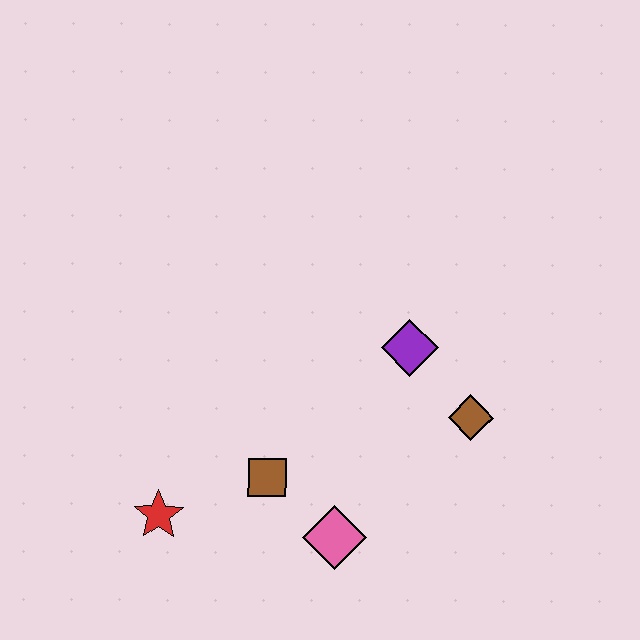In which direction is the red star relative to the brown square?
The red star is to the left of the brown square.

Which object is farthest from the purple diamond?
The red star is farthest from the purple diamond.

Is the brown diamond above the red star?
Yes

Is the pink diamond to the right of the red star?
Yes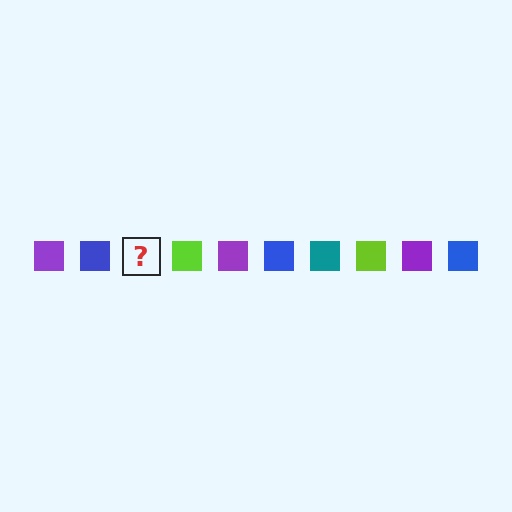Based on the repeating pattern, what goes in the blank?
The blank should be a teal square.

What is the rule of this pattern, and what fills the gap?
The rule is that the pattern cycles through purple, blue, teal, lime squares. The gap should be filled with a teal square.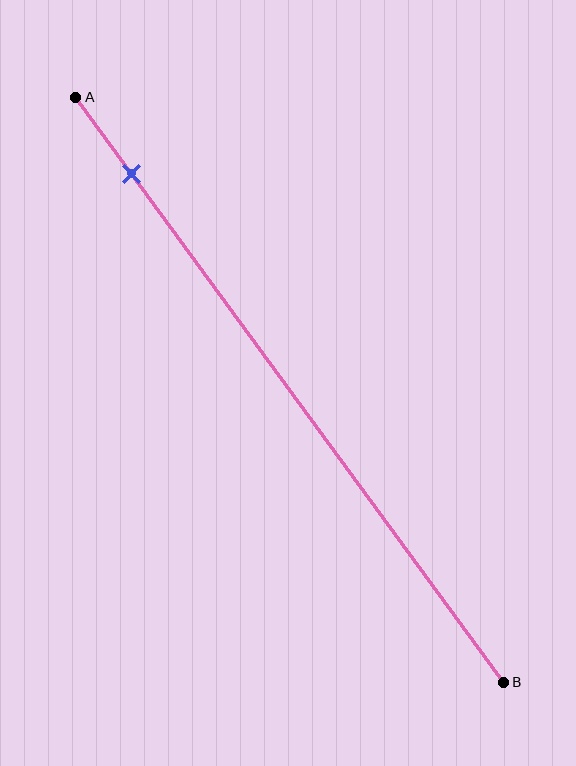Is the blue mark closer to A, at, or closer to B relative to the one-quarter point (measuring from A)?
The blue mark is closer to point A than the one-quarter point of segment AB.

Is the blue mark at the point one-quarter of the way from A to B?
No, the mark is at about 15% from A, not at the 25% one-quarter point.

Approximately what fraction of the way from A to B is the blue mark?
The blue mark is approximately 15% of the way from A to B.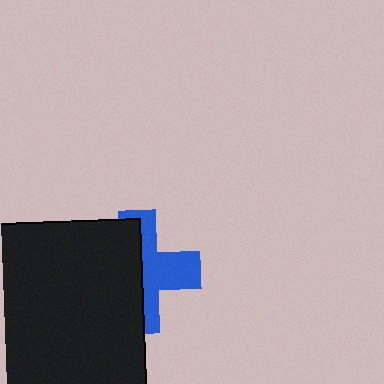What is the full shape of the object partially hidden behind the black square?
The partially hidden object is a blue cross.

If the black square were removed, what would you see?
You would see the complete blue cross.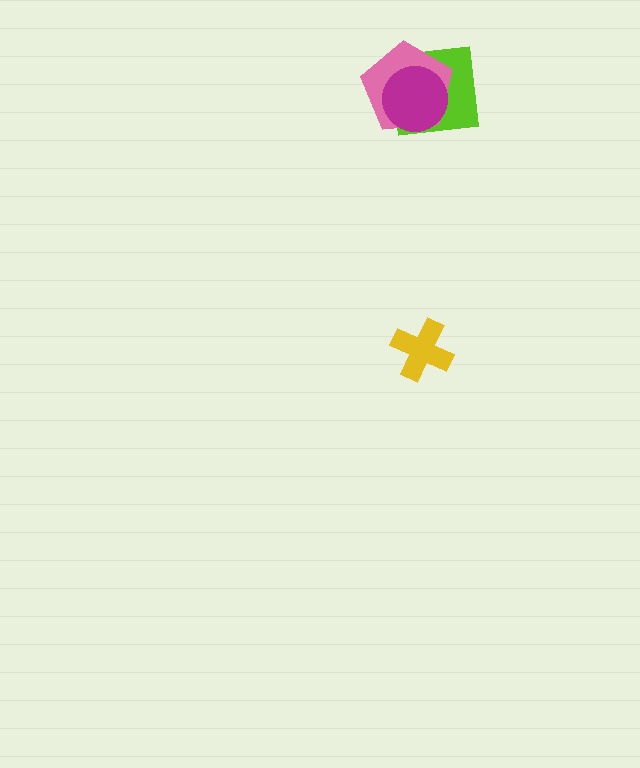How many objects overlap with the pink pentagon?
2 objects overlap with the pink pentagon.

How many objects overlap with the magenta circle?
2 objects overlap with the magenta circle.